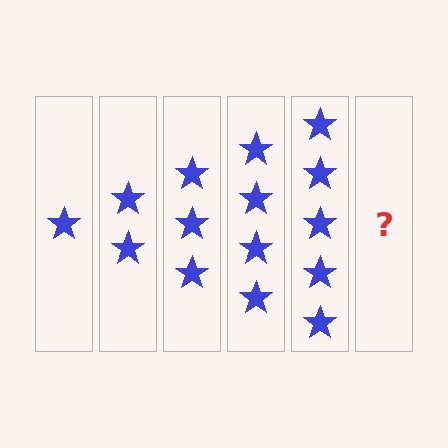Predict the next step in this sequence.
The next step is 6 stars.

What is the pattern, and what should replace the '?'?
The pattern is that each step adds one more star. The '?' should be 6 stars.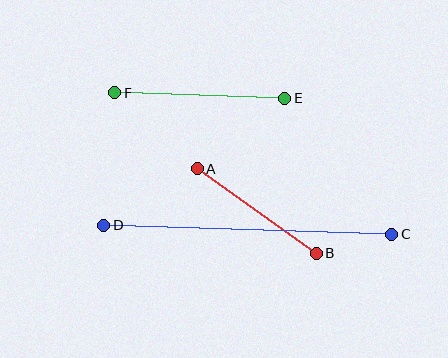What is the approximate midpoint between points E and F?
The midpoint is at approximately (200, 96) pixels.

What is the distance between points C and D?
The distance is approximately 288 pixels.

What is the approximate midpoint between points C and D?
The midpoint is at approximately (248, 230) pixels.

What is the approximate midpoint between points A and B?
The midpoint is at approximately (257, 211) pixels.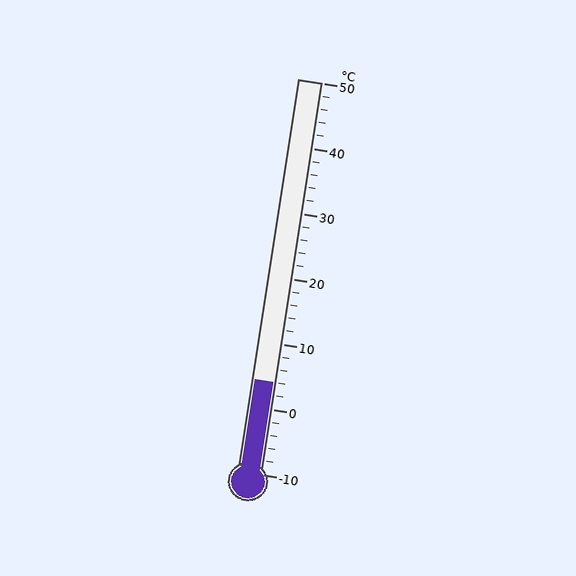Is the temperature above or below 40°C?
The temperature is below 40°C.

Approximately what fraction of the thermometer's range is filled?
The thermometer is filled to approximately 25% of its range.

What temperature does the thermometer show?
The thermometer shows approximately 4°C.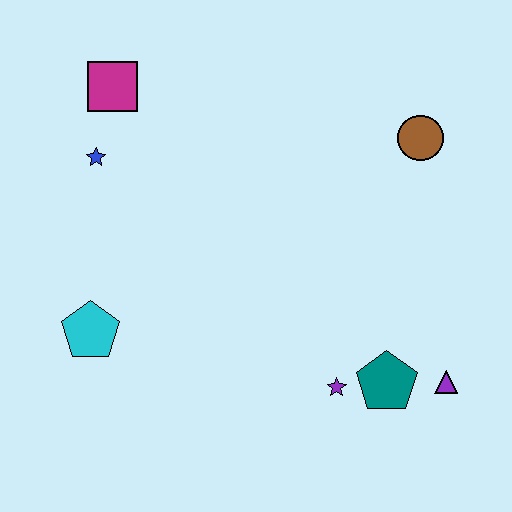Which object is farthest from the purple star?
The magenta square is farthest from the purple star.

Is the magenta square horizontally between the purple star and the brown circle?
No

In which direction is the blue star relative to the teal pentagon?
The blue star is to the left of the teal pentagon.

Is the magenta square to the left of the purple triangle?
Yes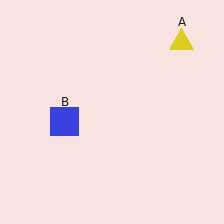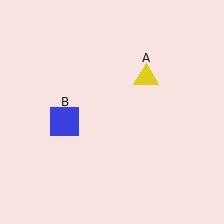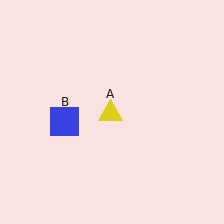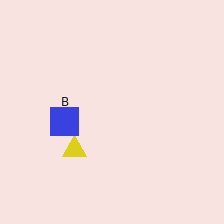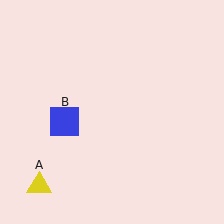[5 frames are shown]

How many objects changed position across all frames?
1 object changed position: yellow triangle (object A).